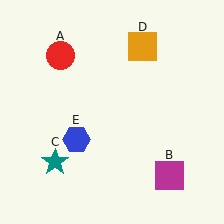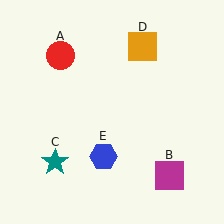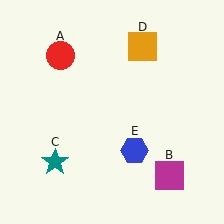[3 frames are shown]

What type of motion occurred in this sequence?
The blue hexagon (object E) rotated counterclockwise around the center of the scene.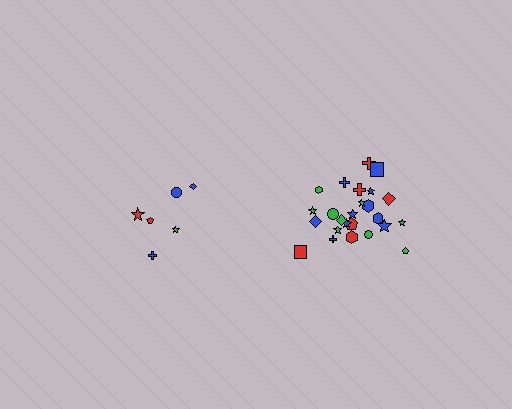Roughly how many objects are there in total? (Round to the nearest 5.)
Roughly 30 objects in total.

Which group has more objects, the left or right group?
The right group.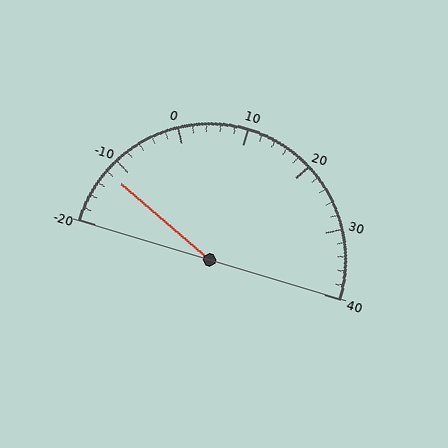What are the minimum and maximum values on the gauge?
The gauge ranges from -20 to 40.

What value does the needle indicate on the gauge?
The needle indicates approximately -12.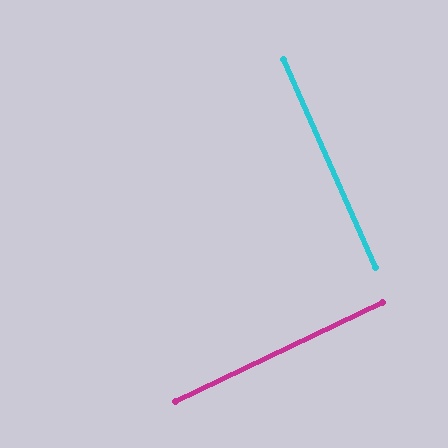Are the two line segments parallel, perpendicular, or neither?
Perpendicular — they meet at approximately 88°.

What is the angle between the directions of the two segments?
Approximately 88 degrees.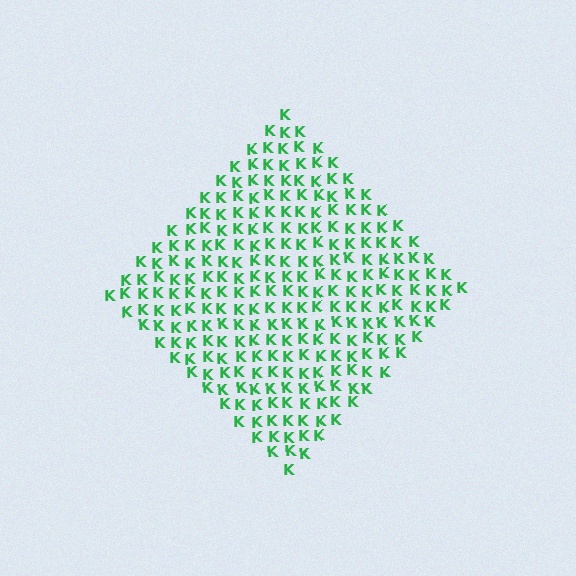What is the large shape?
The large shape is a diamond.